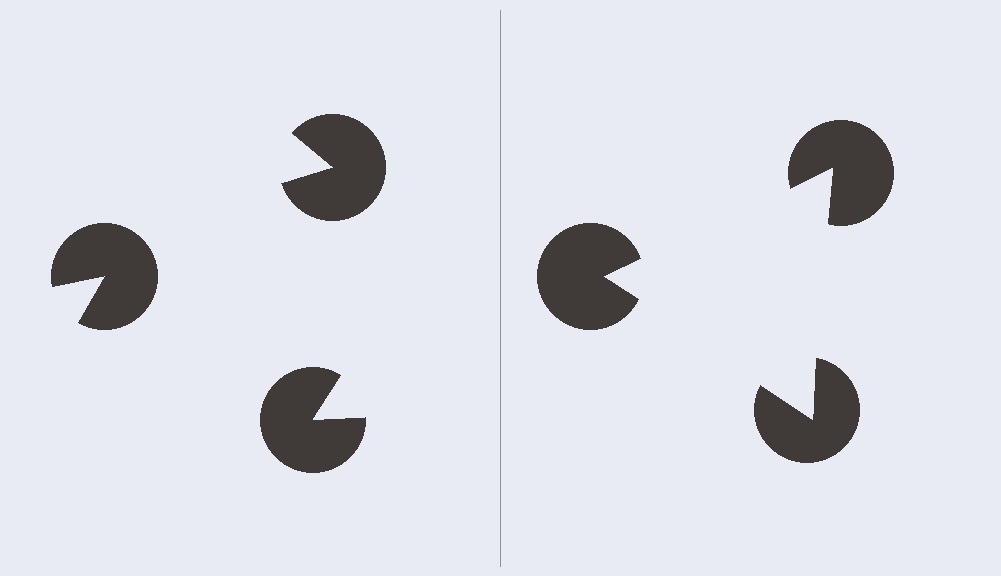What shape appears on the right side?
An illusory triangle.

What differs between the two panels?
The pac-man discs are positioned identically on both sides; only the wedge orientations differ. On the right they align to a triangle; on the left they are misaligned.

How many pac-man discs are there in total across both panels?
6 — 3 on each side.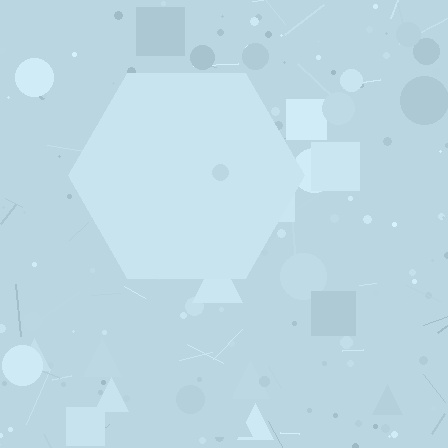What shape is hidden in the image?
A hexagon is hidden in the image.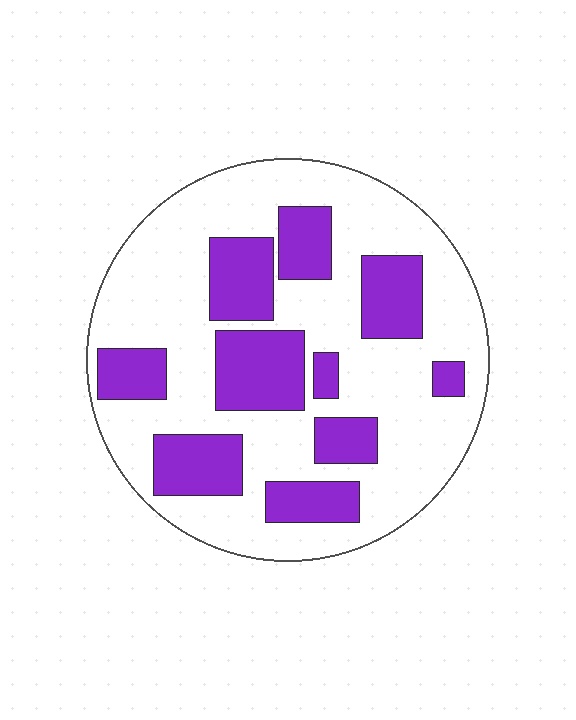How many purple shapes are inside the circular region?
10.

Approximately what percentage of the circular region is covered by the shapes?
Approximately 30%.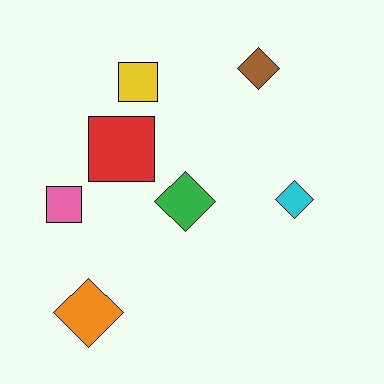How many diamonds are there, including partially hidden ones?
There are 4 diamonds.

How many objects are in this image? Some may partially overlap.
There are 7 objects.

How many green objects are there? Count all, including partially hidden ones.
There is 1 green object.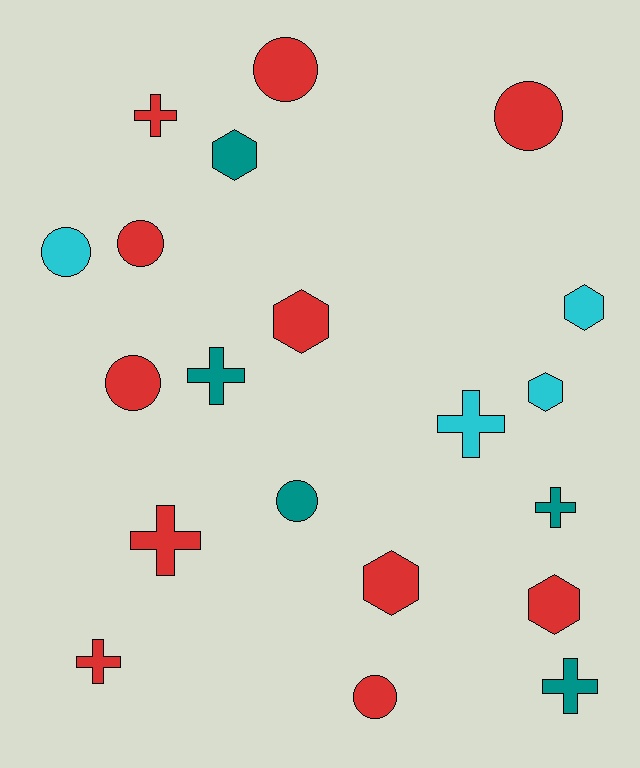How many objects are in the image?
There are 20 objects.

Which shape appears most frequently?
Circle, with 7 objects.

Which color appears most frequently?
Red, with 11 objects.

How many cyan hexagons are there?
There are 2 cyan hexagons.